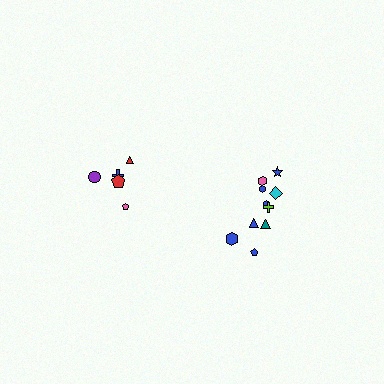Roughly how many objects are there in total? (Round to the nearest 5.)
Roughly 15 objects in total.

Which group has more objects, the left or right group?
The right group.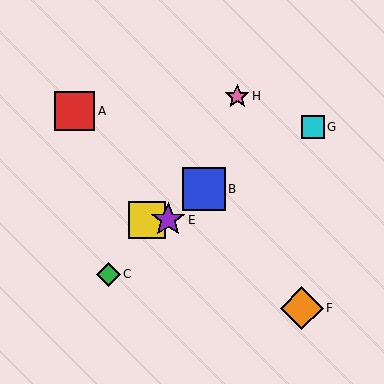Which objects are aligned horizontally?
Objects D, E are aligned horizontally.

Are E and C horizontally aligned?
No, E is at y≈220 and C is at y≈274.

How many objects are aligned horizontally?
2 objects (D, E) are aligned horizontally.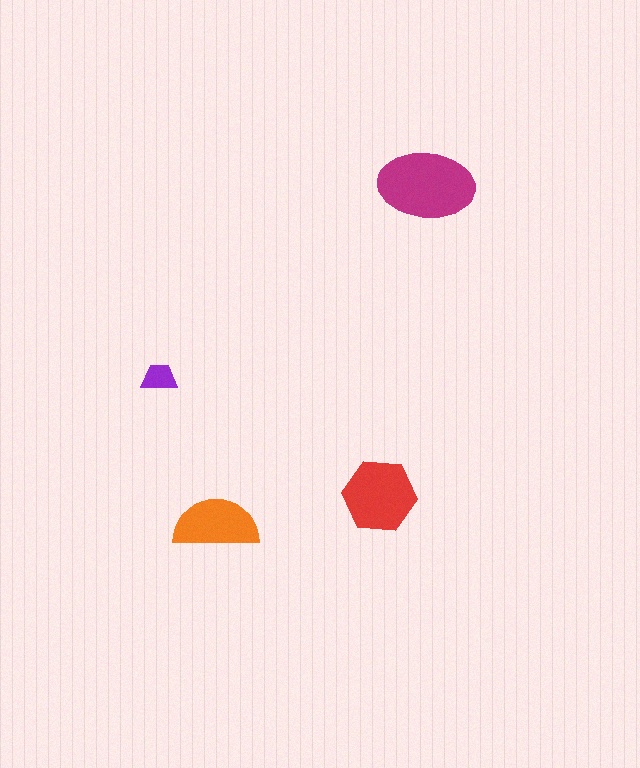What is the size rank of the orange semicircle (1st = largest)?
3rd.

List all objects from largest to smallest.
The magenta ellipse, the red hexagon, the orange semicircle, the purple trapezoid.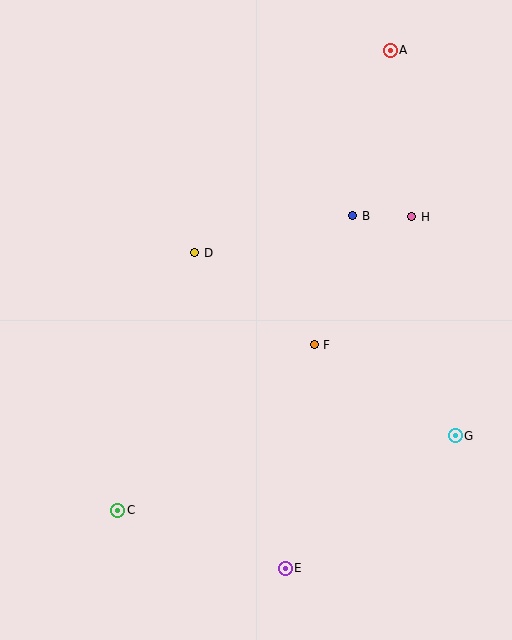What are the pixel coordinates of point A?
Point A is at (390, 50).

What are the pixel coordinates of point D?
Point D is at (195, 253).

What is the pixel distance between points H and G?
The distance between H and G is 223 pixels.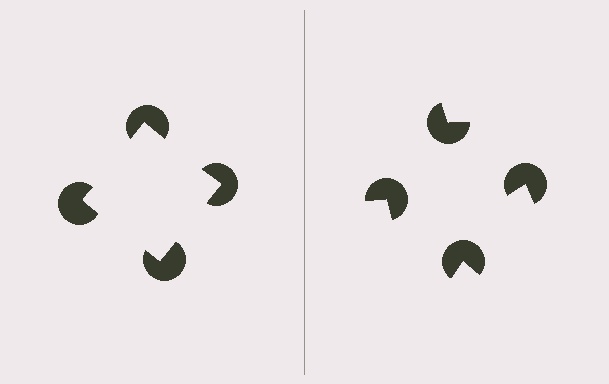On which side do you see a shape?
An illusory square appears on the left side. On the right side the wedge cuts are rotated, so no coherent shape forms.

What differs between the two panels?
The pac-man discs are positioned identically on both sides; only the wedge orientations differ. On the left they align to a square; on the right they are misaligned.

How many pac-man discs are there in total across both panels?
8 — 4 on each side.